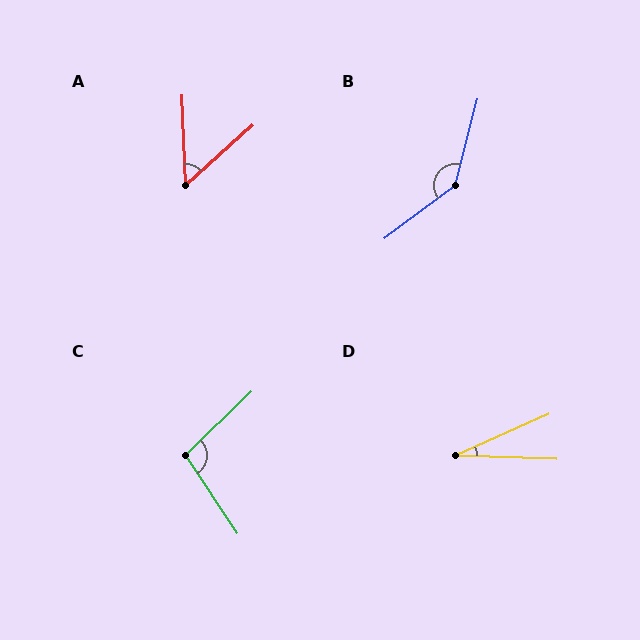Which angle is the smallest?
D, at approximately 26 degrees.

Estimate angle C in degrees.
Approximately 101 degrees.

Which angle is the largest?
B, at approximately 142 degrees.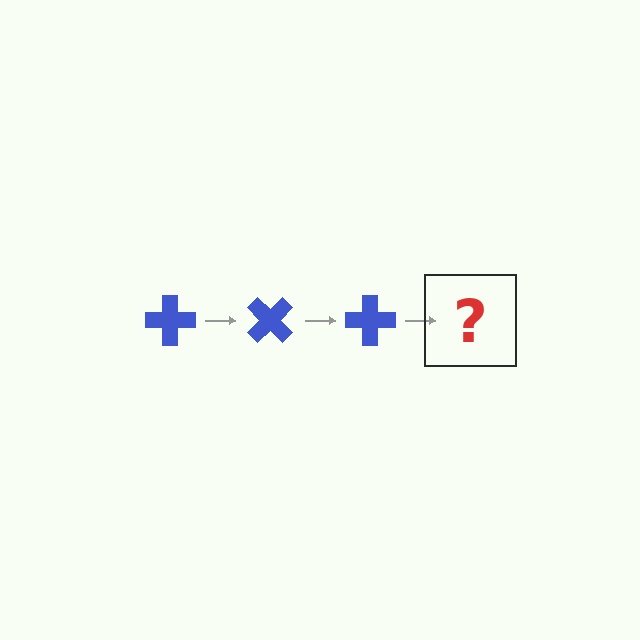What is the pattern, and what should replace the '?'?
The pattern is that the cross rotates 45 degrees each step. The '?' should be a blue cross rotated 135 degrees.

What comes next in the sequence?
The next element should be a blue cross rotated 135 degrees.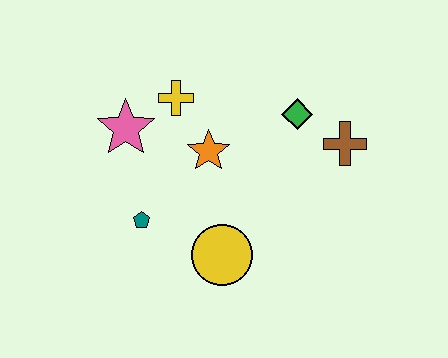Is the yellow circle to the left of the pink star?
No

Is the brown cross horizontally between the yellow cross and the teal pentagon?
No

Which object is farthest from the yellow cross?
The brown cross is farthest from the yellow cross.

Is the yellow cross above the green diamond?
Yes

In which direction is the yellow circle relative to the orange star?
The yellow circle is below the orange star.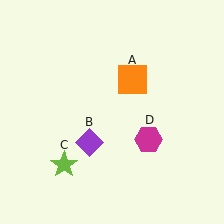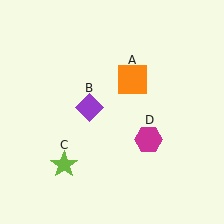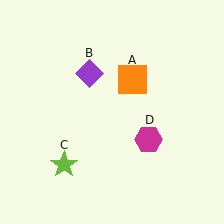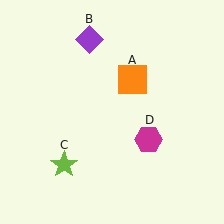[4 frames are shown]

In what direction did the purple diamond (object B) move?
The purple diamond (object B) moved up.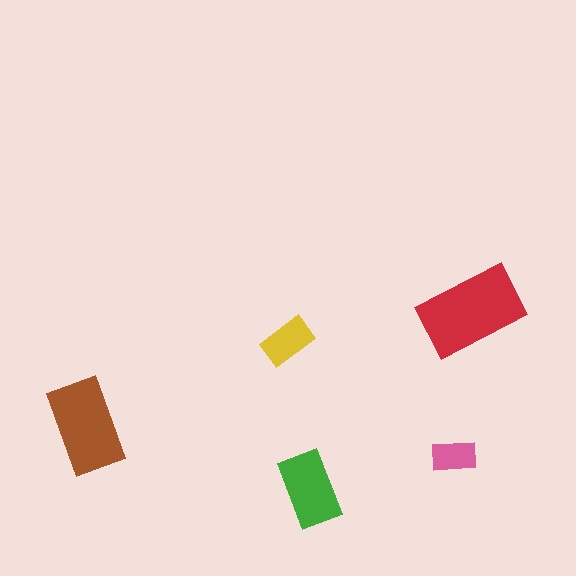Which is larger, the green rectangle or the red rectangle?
The red one.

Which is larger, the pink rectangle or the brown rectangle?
The brown one.